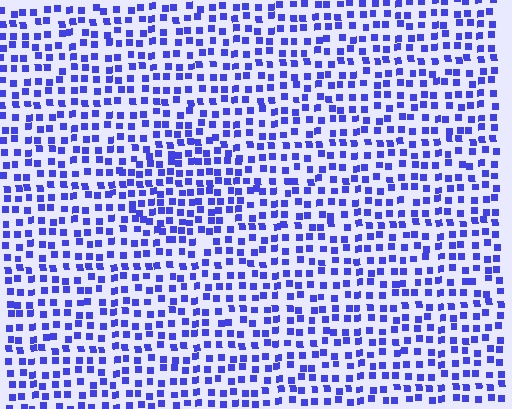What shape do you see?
I see a diamond.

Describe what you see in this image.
The image contains small blue elements arranged at two different densities. A diamond-shaped region is visible where the elements are more densely packed than the surrounding area.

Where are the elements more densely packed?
The elements are more densely packed inside the diamond boundary.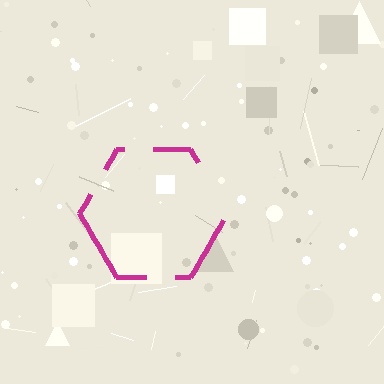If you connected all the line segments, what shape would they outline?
They would outline a hexagon.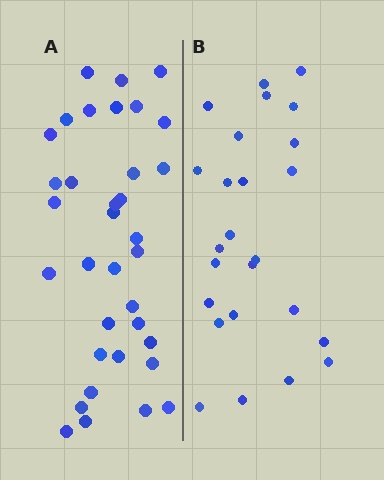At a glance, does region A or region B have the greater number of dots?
Region A (the left region) has more dots.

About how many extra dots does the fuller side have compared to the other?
Region A has roughly 10 or so more dots than region B.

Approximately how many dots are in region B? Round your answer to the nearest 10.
About 20 dots. (The exact count is 25, which rounds to 20.)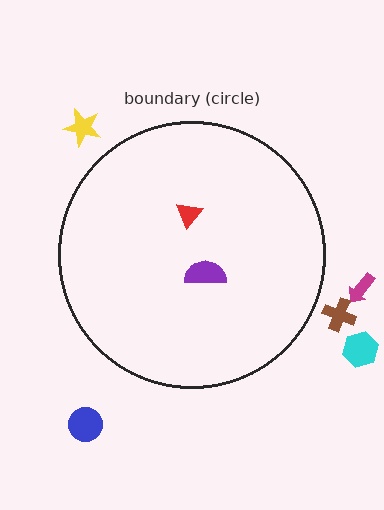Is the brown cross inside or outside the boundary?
Outside.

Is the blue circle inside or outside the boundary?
Outside.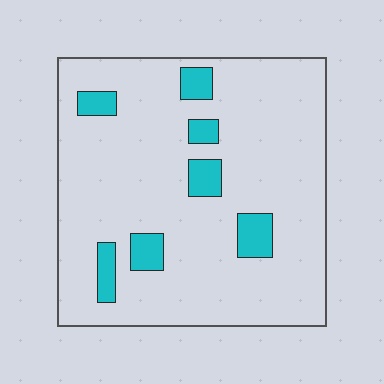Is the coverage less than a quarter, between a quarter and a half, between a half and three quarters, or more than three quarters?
Less than a quarter.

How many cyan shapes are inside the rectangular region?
7.